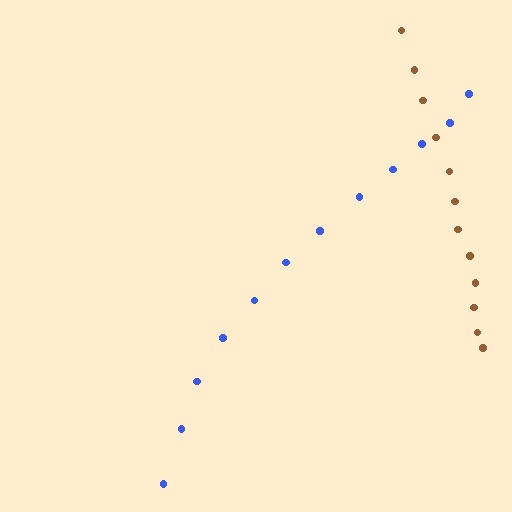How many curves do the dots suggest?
There are 2 distinct paths.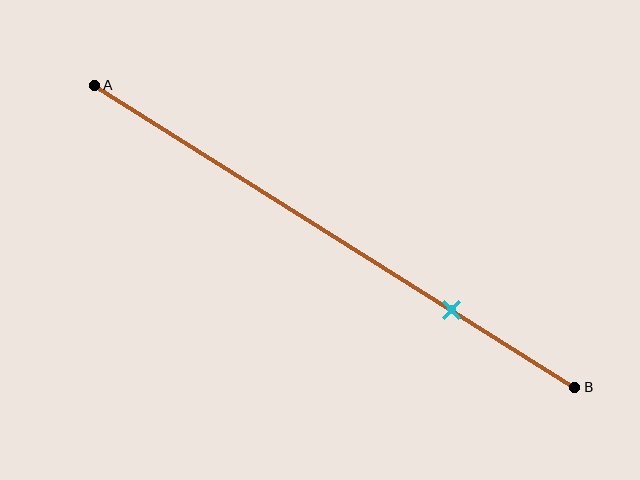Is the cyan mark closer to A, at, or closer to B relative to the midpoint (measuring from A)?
The cyan mark is closer to point B than the midpoint of segment AB.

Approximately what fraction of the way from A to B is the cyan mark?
The cyan mark is approximately 75% of the way from A to B.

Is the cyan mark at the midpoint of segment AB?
No, the mark is at about 75% from A, not at the 50% midpoint.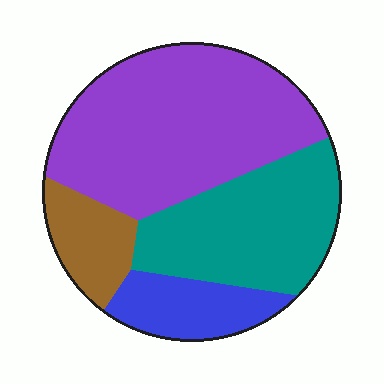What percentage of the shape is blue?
Blue covers around 15% of the shape.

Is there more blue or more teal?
Teal.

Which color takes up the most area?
Purple, at roughly 45%.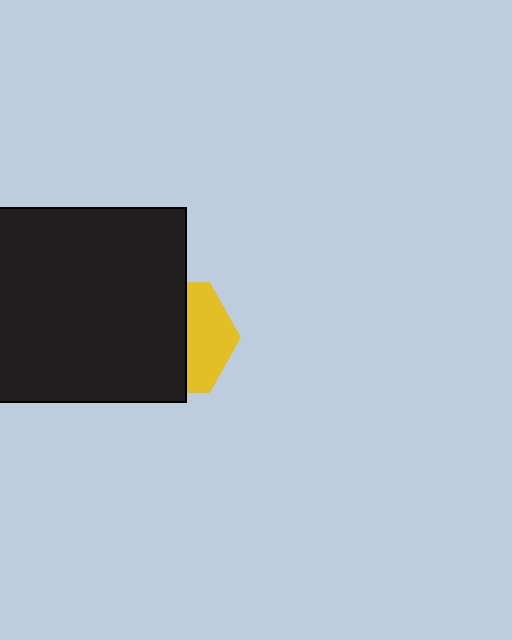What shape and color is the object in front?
The object in front is a black square.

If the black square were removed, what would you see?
You would see the complete yellow hexagon.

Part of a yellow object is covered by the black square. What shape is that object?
It is a hexagon.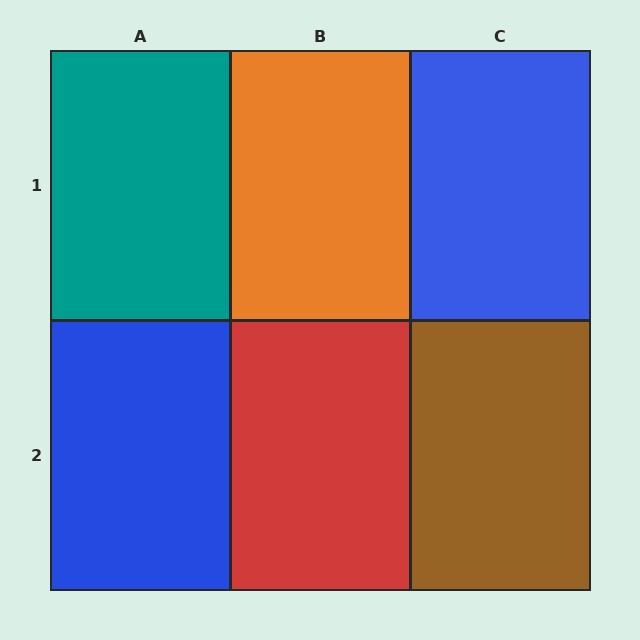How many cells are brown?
1 cell is brown.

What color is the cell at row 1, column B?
Orange.